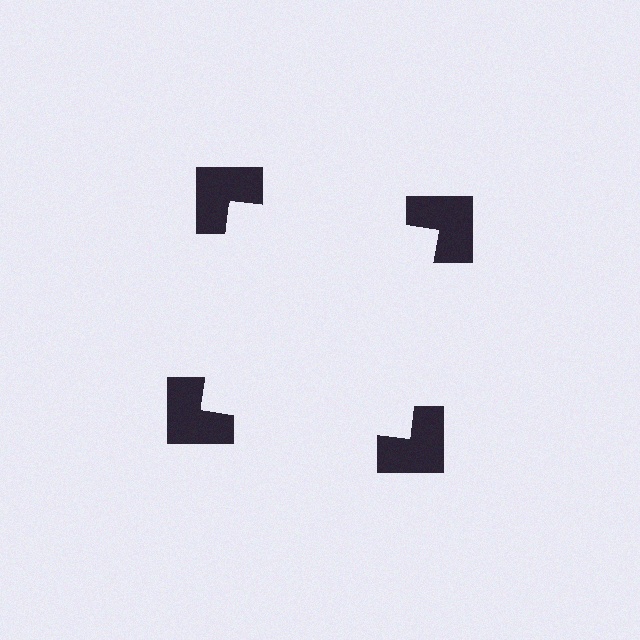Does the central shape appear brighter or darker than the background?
It typically appears slightly brighter than the background, even though no actual brightness change is drawn.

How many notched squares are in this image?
There are 4 — one at each vertex of the illusory square.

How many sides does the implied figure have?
4 sides.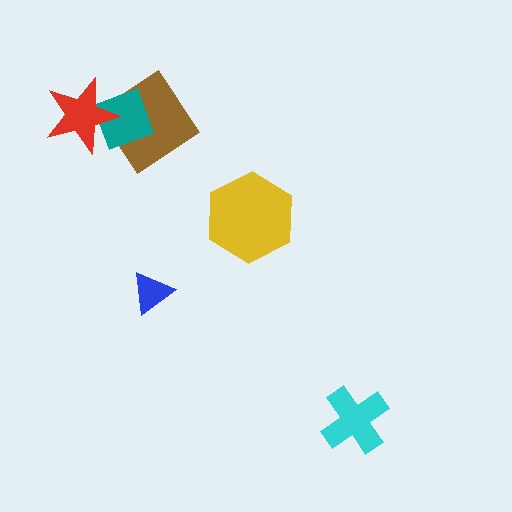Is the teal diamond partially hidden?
Yes, it is partially covered by another shape.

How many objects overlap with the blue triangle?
0 objects overlap with the blue triangle.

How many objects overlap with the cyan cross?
0 objects overlap with the cyan cross.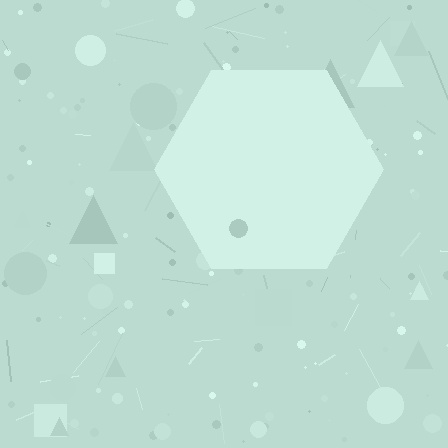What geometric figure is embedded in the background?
A hexagon is embedded in the background.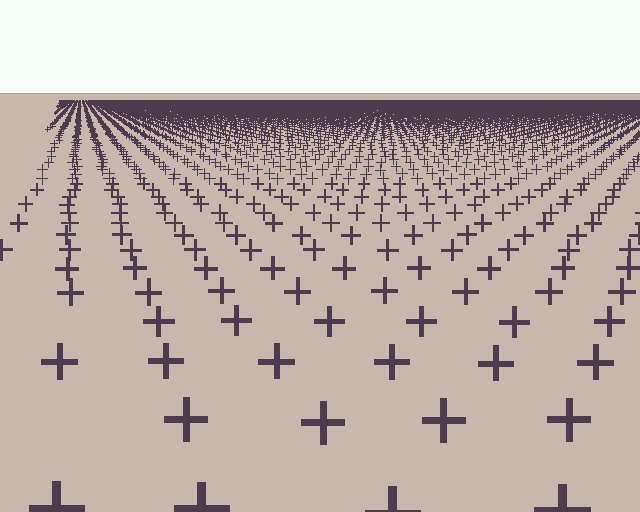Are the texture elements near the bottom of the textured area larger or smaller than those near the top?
Larger. Near the bottom, elements are closer to the viewer and appear at a bigger on-screen size.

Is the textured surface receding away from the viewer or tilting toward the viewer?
The surface is receding away from the viewer. Texture elements get smaller and denser toward the top.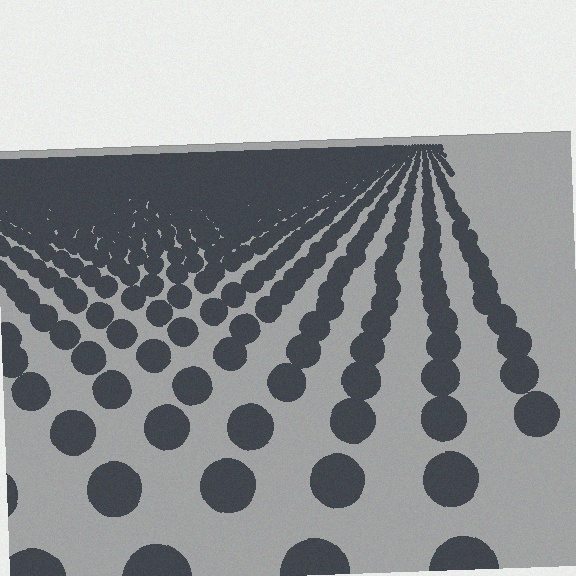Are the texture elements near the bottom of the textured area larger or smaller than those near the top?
Larger. Near the bottom, elements are closer to the viewer and appear at a bigger on-screen size.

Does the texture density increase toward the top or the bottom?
Density increases toward the top.